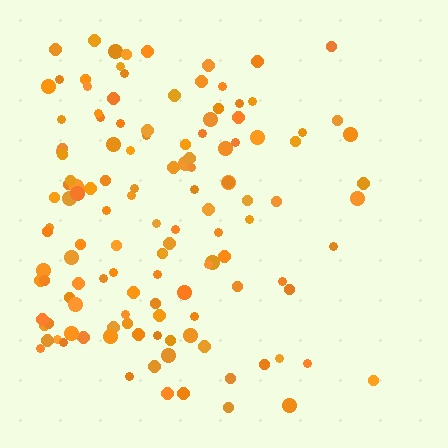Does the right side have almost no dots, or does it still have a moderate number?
Still a moderate number, just noticeably fewer than the left.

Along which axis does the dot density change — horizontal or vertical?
Horizontal.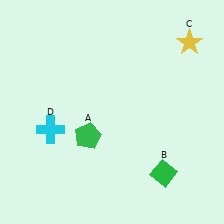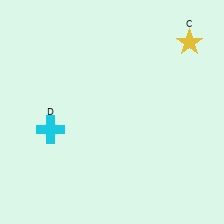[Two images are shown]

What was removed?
The green pentagon (A), the green diamond (B) were removed in Image 2.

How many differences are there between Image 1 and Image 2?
There are 2 differences between the two images.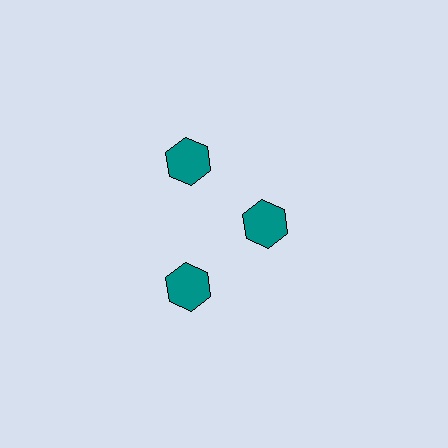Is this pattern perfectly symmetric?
No. The 3 teal hexagons are arranged in a ring, but one element near the 3 o'clock position is pulled inward toward the center, breaking the 3-fold rotational symmetry.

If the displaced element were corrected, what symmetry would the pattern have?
It would have 3-fold rotational symmetry — the pattern would map onto itself every 120 degrees.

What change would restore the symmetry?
The symmetry would be restored by moving it outward, back onto the ring so that all 3 hexagons sit at equal angles and equal distance from the center.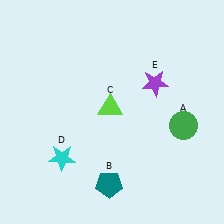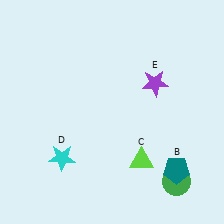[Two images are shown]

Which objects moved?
The objects that moved are: the green circle (A), the teal pentagon (B), the lime triangle (C).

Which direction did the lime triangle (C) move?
The lime triangle (C) moved down.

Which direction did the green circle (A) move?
The green circle (A) moved down.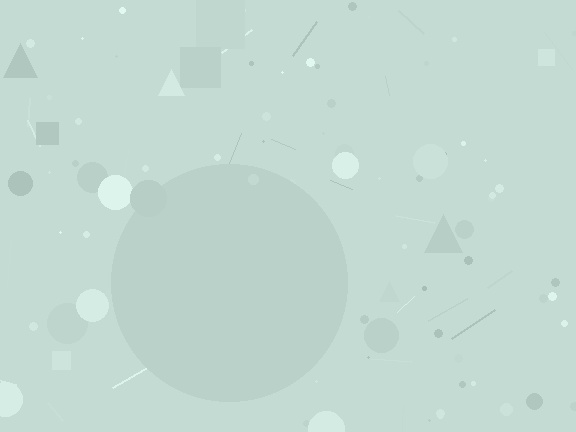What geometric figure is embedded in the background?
A circle is embedded in the background.